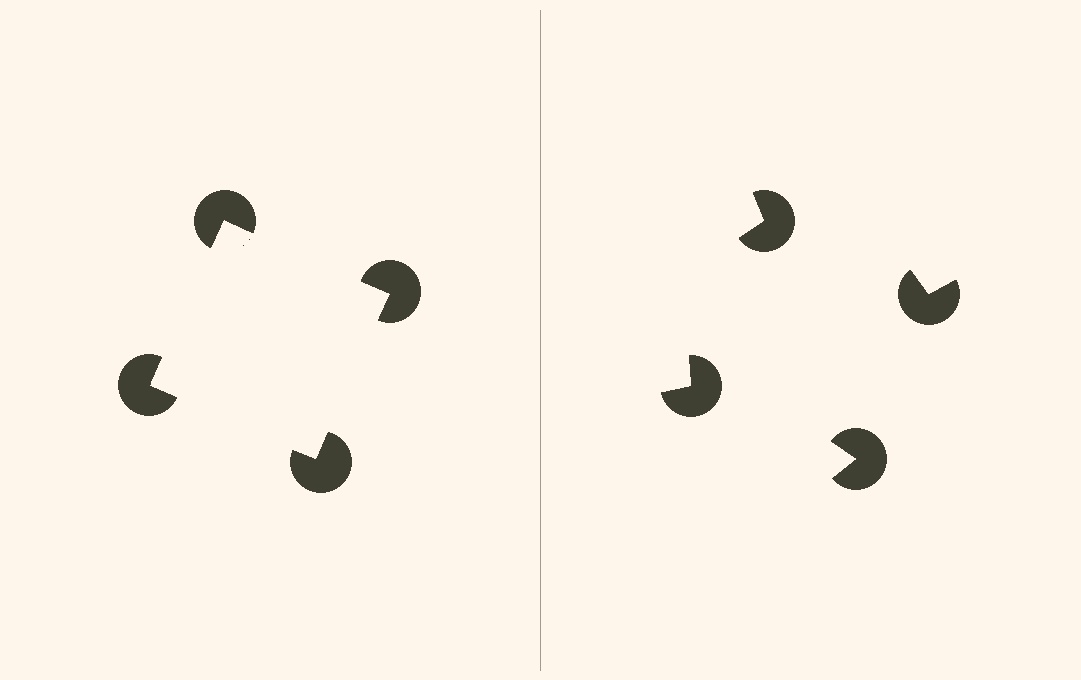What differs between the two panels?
The pac-man discs are positioned identically on both sides; only the wedge orientations differ. On the left they align to a square; on the right they are misaligned.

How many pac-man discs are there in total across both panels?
8 — 4 on each side.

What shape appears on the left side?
An illusory square.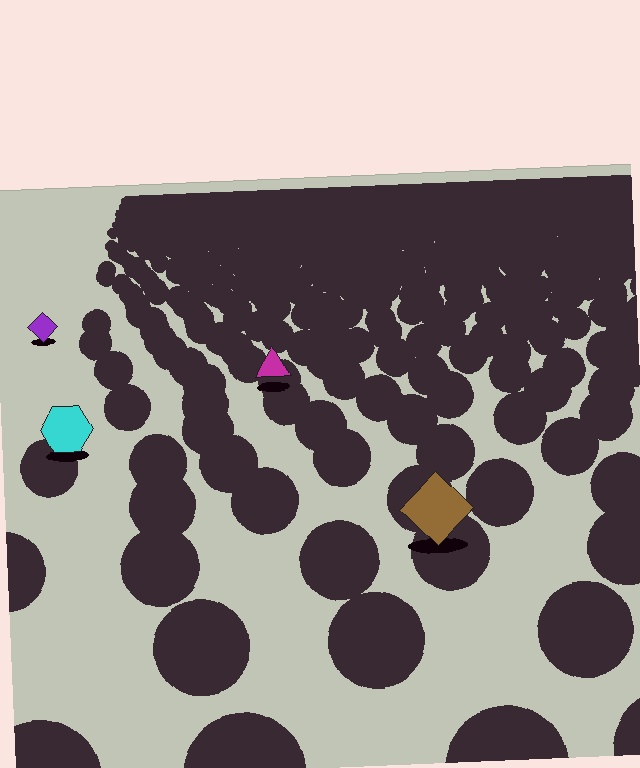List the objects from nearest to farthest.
From nearest to farthest: the brown diamond, the cyan hexagon, the magenta triangle, the purple diamond.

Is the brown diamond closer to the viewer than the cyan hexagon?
Yes. The brown diamond is closer — you can tell from the texture gradient: the ground texture is coarser near it.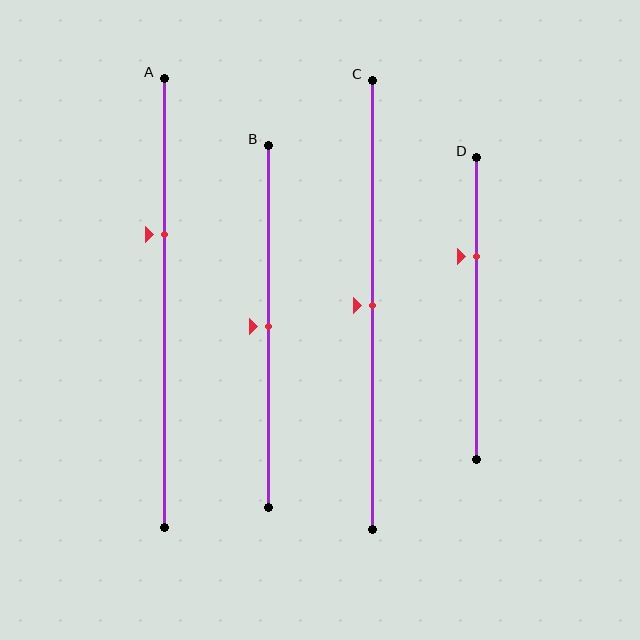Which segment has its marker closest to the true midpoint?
Segment B has its marker closest to the true midpoint.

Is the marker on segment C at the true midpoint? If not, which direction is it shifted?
Yes, the marker on segment C is at the true midpoint.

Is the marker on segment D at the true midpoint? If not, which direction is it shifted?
No, the marker on segment D is shifted upward by about 17% of the segment length.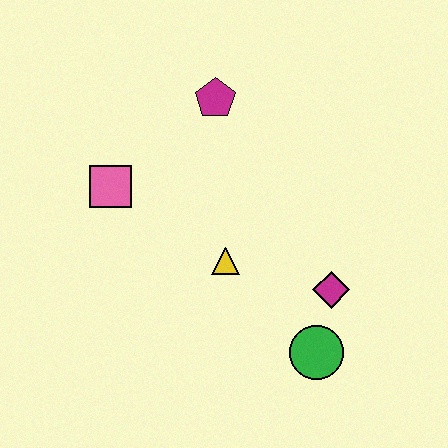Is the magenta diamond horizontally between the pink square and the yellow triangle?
No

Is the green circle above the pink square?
No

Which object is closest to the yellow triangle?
The magenta diamond is closest to the yellow triangle.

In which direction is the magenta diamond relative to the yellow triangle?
The magenta diamond is to the right of the yellow triangle.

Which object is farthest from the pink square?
The green circle is farthest from the pink square.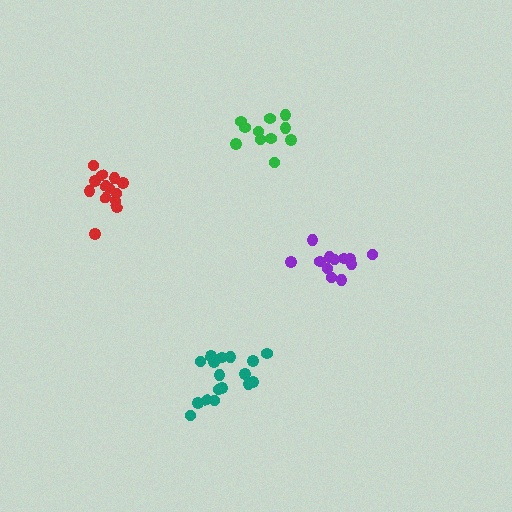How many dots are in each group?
Group 1: 17 dots, Group 2: 13 dots, Group 3: 12 dots, Group 4: 11 dots (53 total).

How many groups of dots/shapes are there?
There are 4 groups.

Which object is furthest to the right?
The purple cluster is rightmost.